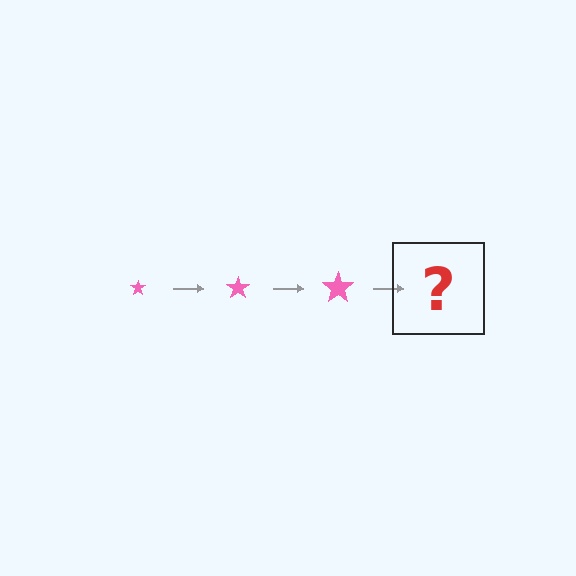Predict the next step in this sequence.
The next step is a pink star, larger than the previous one.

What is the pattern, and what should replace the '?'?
The pattern is that the star gets progressively larger each step. The '?' should be a pink star, larger than the previous one.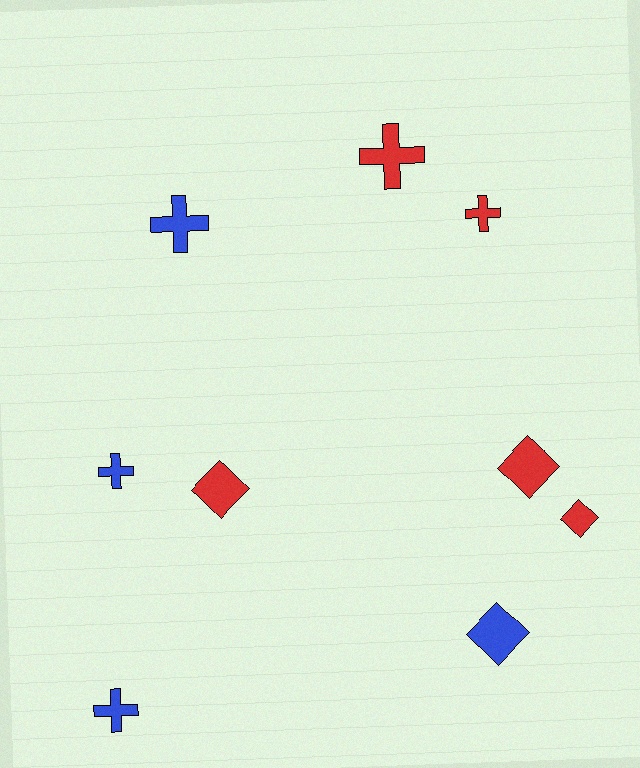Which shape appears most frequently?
Cross, with 5 objects.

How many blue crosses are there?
There are 3 blue crosses.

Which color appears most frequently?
Red, with 5 objects.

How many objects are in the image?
There are 9 objects.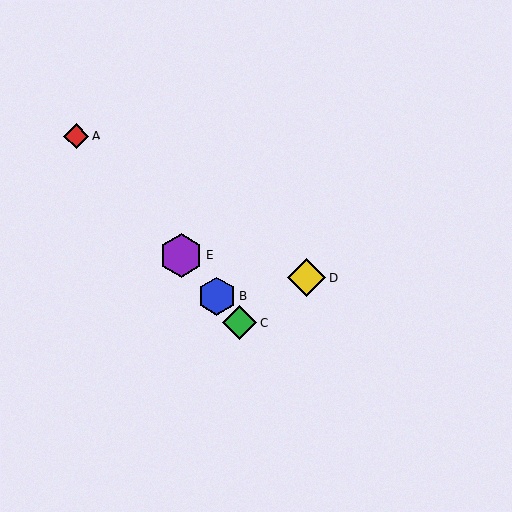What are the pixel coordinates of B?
Object B is at (217, 296).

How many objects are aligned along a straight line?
4 objects (A, B, C, E) are aligned along a straight line.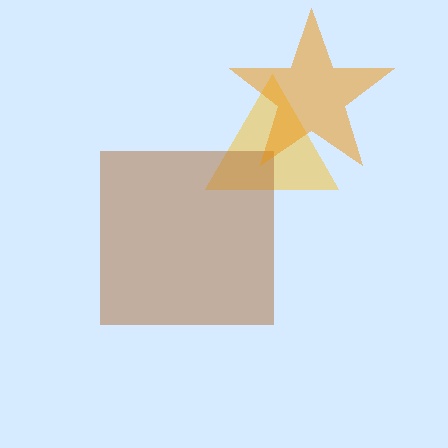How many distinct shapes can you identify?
There are 3 distinct shapes: a yellow triangle, a brown square, an orange star.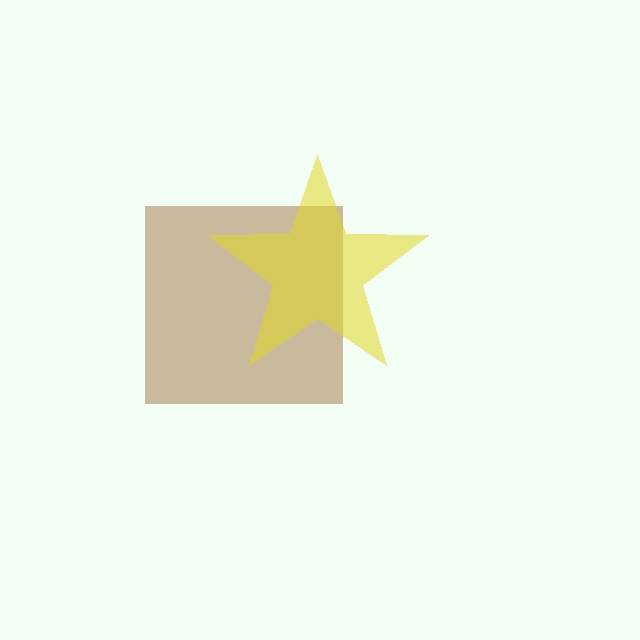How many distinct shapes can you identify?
There are 2 distinct shapes: a brown square, a yellow star.